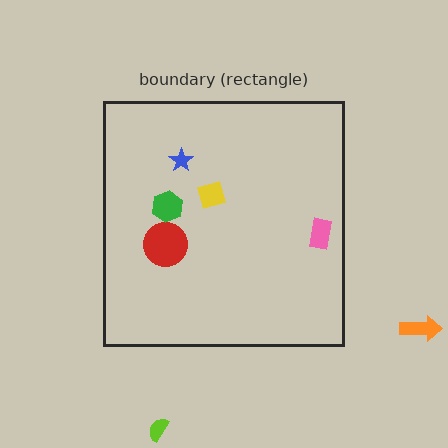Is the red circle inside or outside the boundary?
Inside.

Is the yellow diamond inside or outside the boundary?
Inside.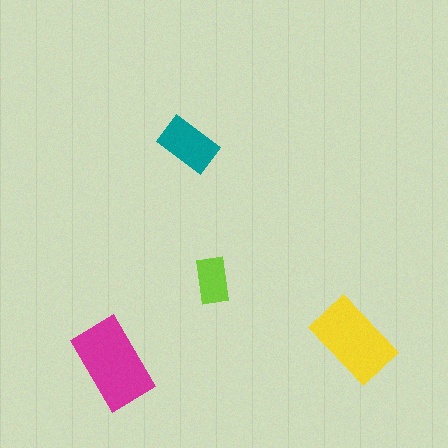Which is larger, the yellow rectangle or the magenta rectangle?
The magenta one.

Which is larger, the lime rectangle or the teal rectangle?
The teal one.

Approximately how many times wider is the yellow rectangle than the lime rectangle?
About 2 times wider.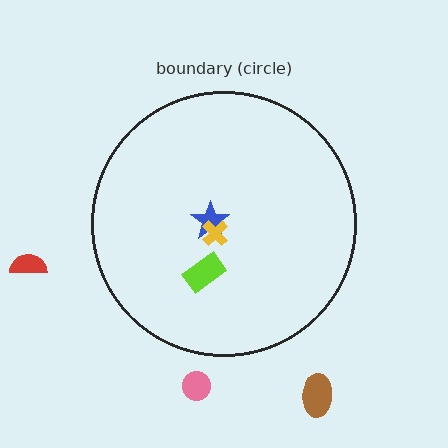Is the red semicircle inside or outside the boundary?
Outside.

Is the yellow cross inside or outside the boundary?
Inside.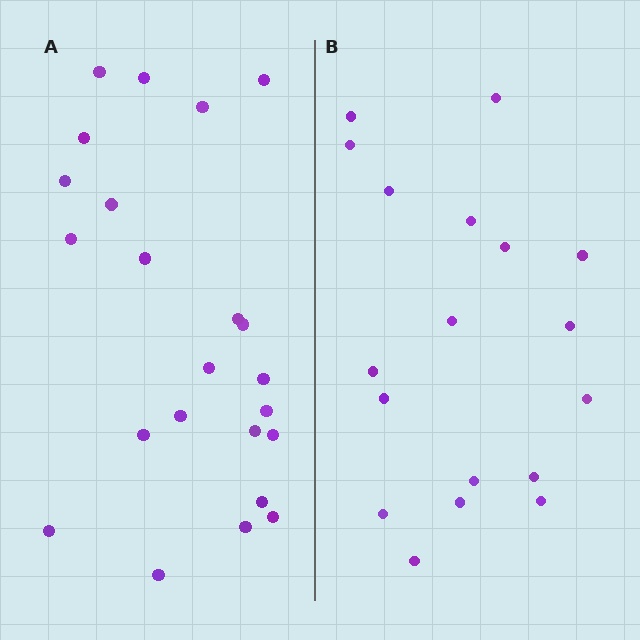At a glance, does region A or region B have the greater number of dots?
Region A (the left region) has more dots.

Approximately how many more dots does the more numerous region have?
Region A has about 5 more dots than region B.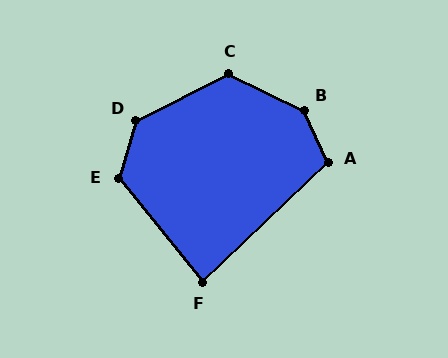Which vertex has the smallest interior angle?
F, at approximately 85 degrees.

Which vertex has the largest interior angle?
B, at approximately 141 degrees.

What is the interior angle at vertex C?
Approximately 127 degrees (obtuse).